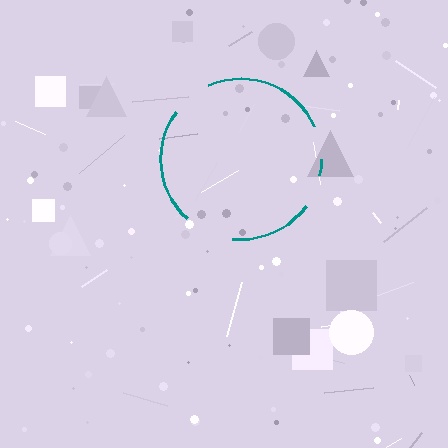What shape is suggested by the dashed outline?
The dashed outline suggests a circle.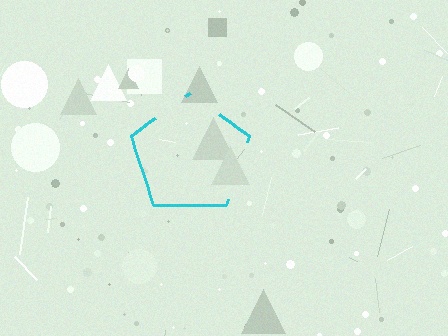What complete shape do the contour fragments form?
The contour fragments form a pentagon.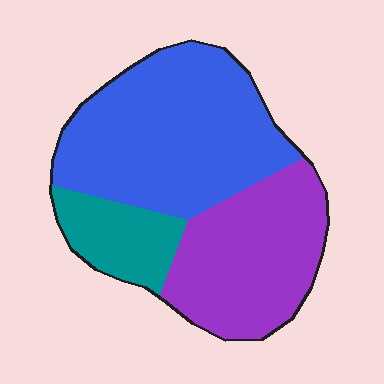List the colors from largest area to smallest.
From largest to smallest: blue, purple, teal.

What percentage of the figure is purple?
Purple takes up about one third (1/3) of the figure.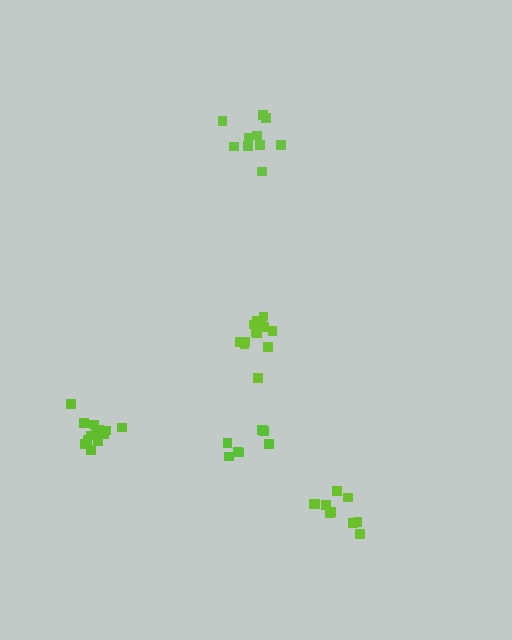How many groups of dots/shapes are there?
There are 5 groups.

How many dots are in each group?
Group 1: 7 dots, Group 2: 13 dots, Group 3: 10 dots, Group 4: 10 dots, Group 5: 13 dots (53 total).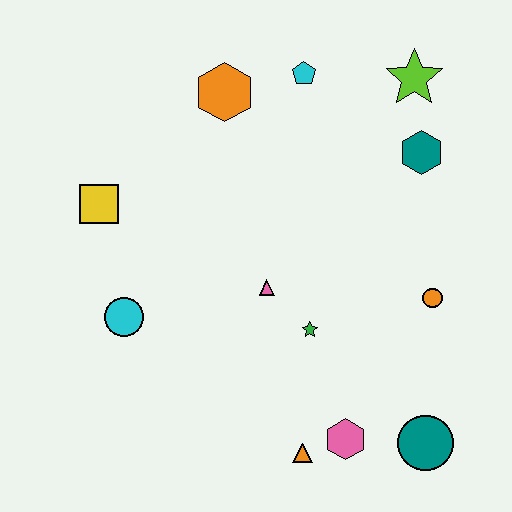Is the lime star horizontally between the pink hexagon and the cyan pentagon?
No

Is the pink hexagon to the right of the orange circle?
No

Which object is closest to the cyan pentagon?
The orange hexagon is closest to the cyan pentagon.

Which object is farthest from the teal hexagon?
The cyan circle is farthest from the teal hexagon.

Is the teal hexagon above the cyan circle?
Yes